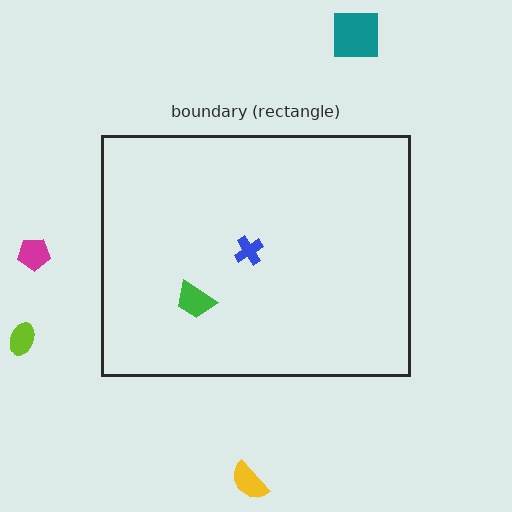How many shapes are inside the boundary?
2 inside, 4 outside.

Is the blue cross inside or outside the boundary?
Inside.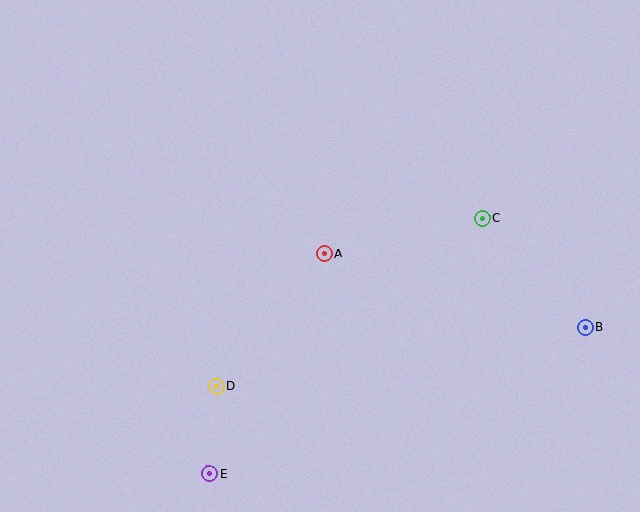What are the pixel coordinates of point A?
Point A is at (324, 254).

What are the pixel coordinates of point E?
Point E is at (209, 474).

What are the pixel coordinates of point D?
Point D is at (217, 386).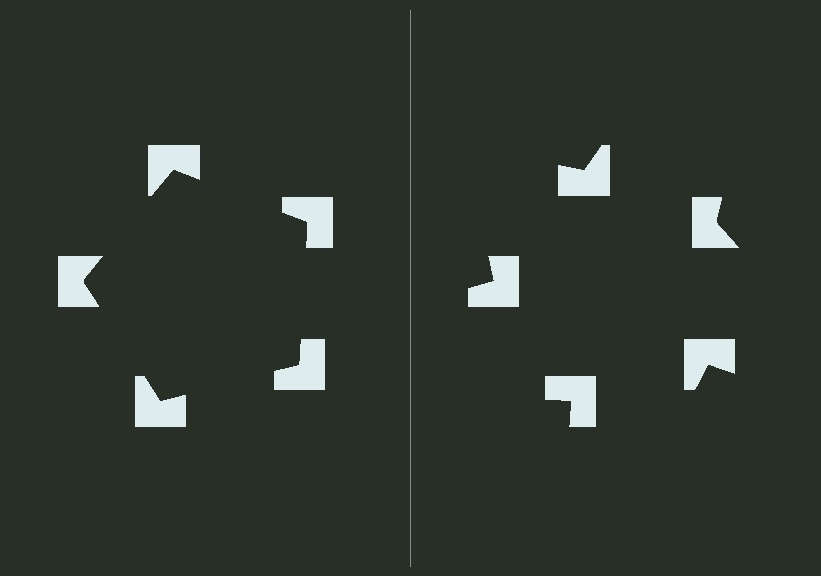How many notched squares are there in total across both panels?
10 — 5 on each side.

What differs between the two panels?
The notched squares are positioned identically on both sides; only the wedge orientations differ. On the left they align to a pentagon; on the right they are misaligned.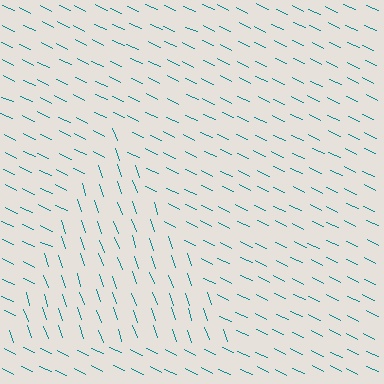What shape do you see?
I see a triangle.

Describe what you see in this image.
The image is filled with small teal line segments. A triangle region in the image has lines oriented differently from the surrounding lines, creating a visible texture boundary.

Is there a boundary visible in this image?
Yes, there is a texture boundary formed by a change in line orientation.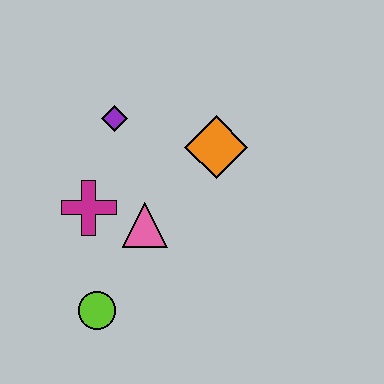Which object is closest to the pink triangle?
The magenta cross is closest to the pink triangle.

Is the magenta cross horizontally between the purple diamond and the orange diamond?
No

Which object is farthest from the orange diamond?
The lime circle is farthest from the orange diamond.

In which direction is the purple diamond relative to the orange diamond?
The purple diamond is to the left of the orange diamond.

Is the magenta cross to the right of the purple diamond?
No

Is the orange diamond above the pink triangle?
Yes